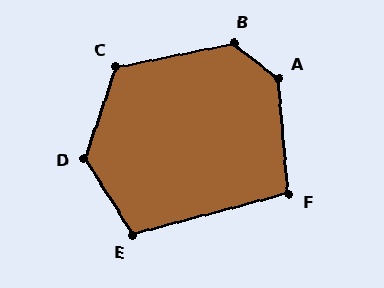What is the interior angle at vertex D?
Approximately 129 degrees (obtuse).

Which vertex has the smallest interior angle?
F, at approximately 100 degrees.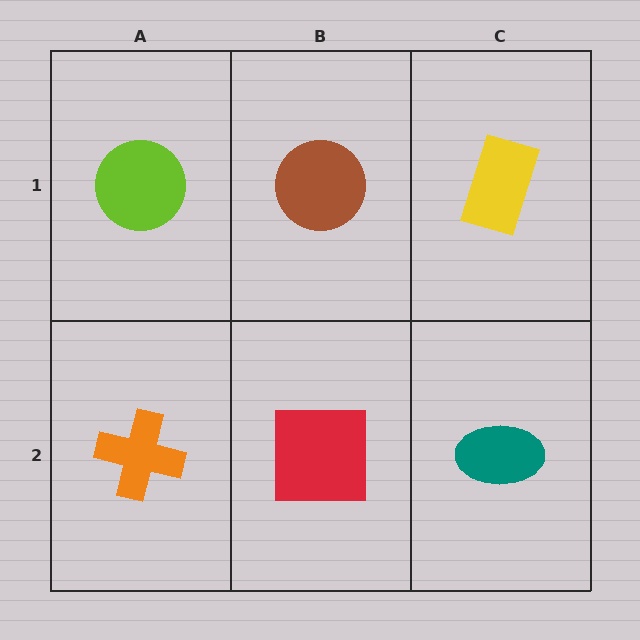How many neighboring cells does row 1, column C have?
2.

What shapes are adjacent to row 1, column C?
A teal ellipse (row 2, column C), a brown circle (row 1, column B).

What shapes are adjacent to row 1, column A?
An orange cross (row 2, column A), a brown circle (row 1, column B).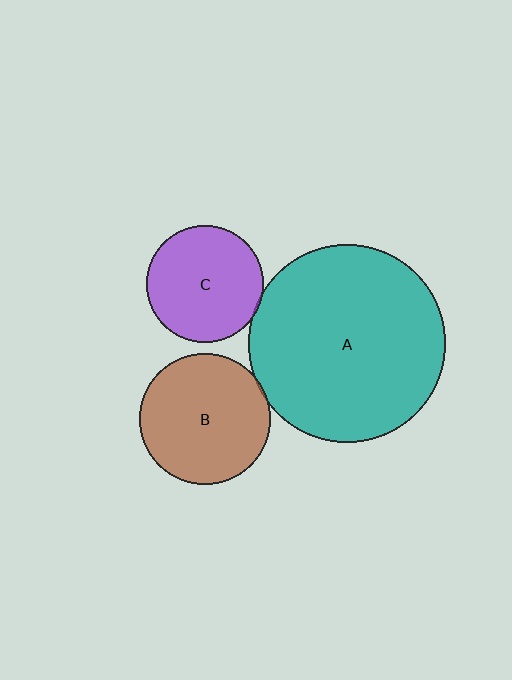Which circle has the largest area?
Circle A (teal).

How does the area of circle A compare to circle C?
Approximately 2.9 times.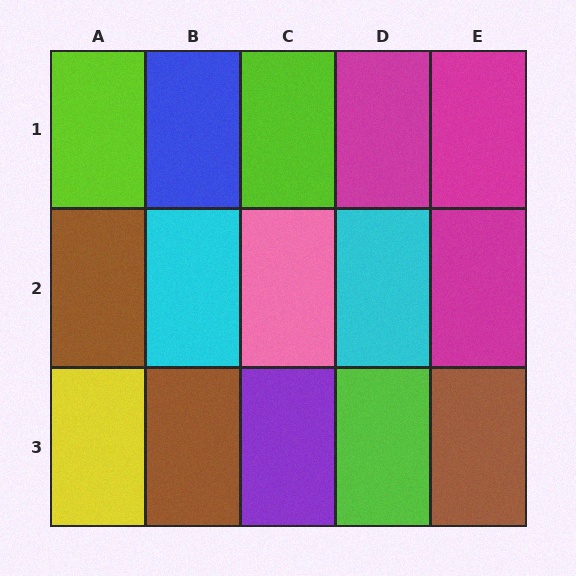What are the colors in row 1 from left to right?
Lime, blue, lime, magenta, magenta.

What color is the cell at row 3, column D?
Lime.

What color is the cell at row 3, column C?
Purple.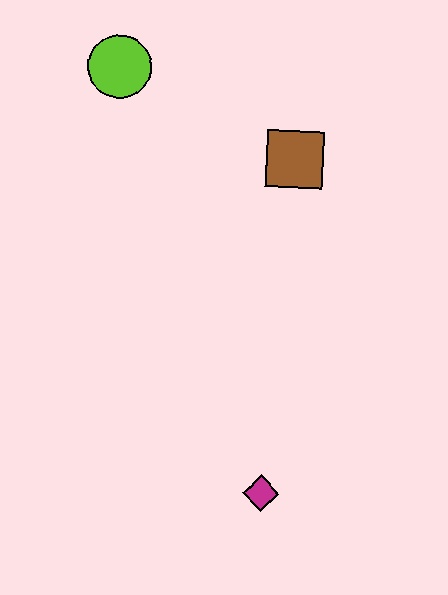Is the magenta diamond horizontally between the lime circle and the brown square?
Yes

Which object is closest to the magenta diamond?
The brown square is closest to the magenta diamond.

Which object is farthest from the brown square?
The magenta diamond is farthest from the brown square.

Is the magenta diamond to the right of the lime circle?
Yes